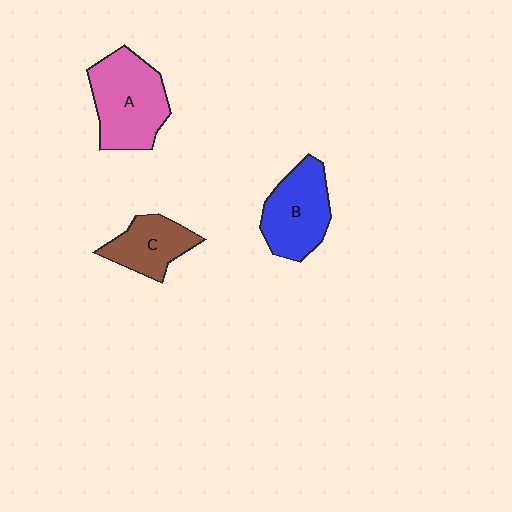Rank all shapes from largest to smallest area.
From largest to smallest: A (pink), B (blue), C (brown).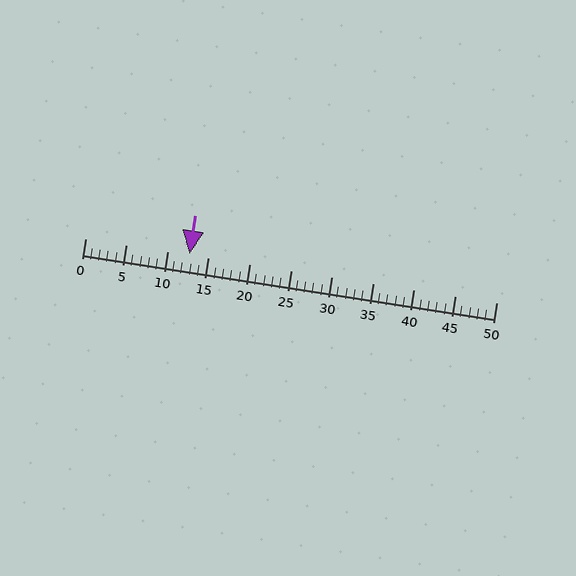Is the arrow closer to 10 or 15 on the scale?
The arrow is closer to 15.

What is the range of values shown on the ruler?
The ruler shows values from 0 to 50.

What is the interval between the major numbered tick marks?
The major tick marks are spaced 5 units apart.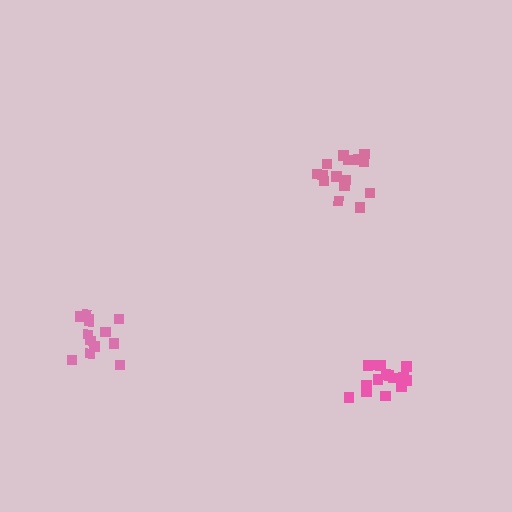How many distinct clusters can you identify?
There are 3 distinct clusters.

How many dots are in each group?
Group 1: 15 dots, Group 2: 16 dots, Group 3: 13 dots (44 total).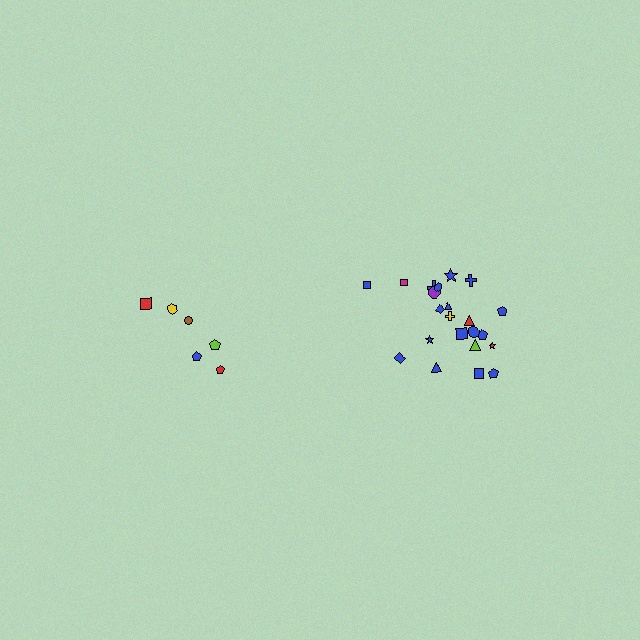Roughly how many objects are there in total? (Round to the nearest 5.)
Roughly 30 objects in total.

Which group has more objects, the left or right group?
The right group.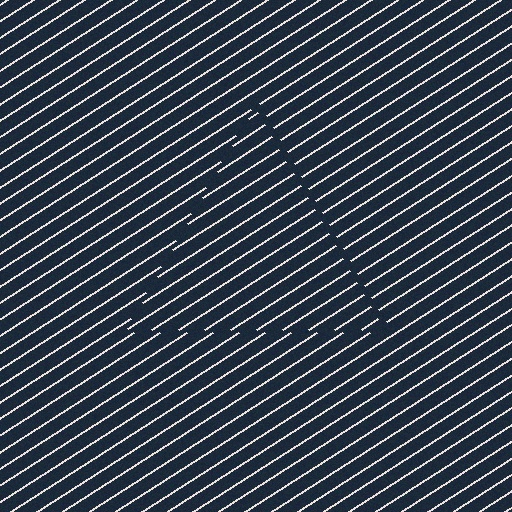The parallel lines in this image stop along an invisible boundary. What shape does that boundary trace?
An illusory triangle. The interior of the shape contains the same grating, shifted by half a period — the contour is defined by the phase discontinuity where line-ends from the inner and outer gratings abut.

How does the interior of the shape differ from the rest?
The interior of the shape contains the same grating, shifted by half a period — the contour is defined by the phase discontinuity where line-ends from the inner and outer gratings abut.